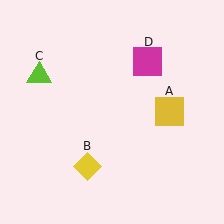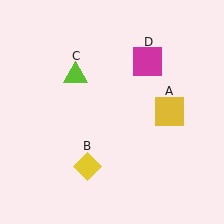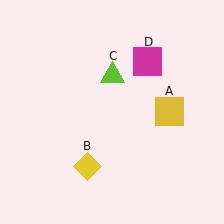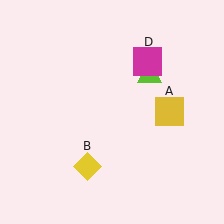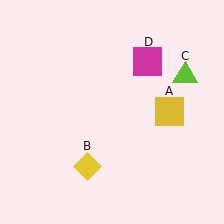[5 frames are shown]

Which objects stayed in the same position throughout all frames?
Yellow square (object A) and yellow diamond (object B) and magenta square (object D) remained stationary.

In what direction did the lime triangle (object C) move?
The lime triangle (object C) moved right.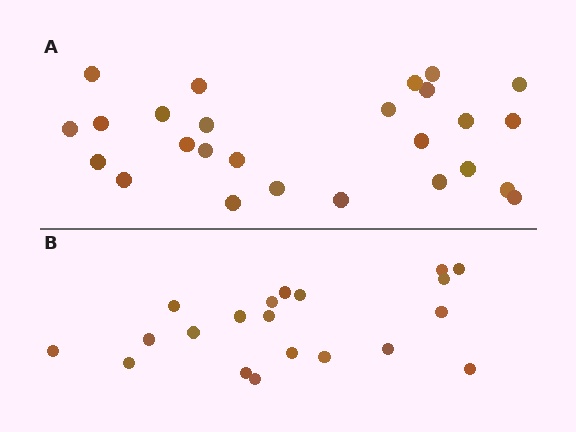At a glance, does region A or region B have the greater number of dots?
Region A (the top region) has more dots.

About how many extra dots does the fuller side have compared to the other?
Region A has about 6 more dots than region B.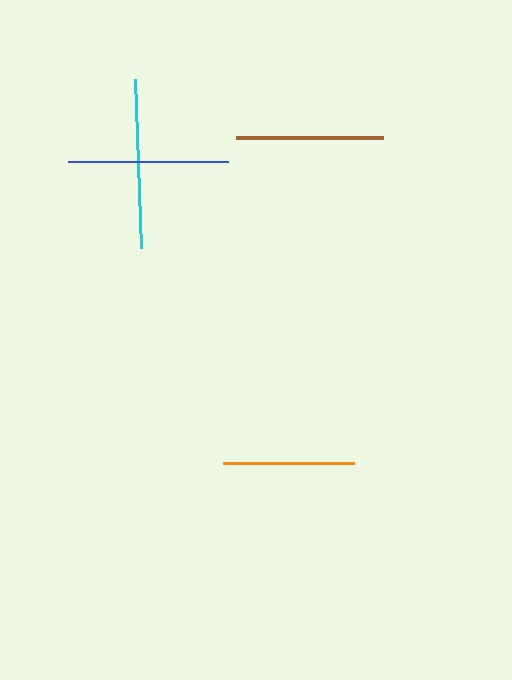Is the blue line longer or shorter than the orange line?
The blue line is longer than the orange line.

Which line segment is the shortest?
The orange line is the shortest at approximately 131 pixels.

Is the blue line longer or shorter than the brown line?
The blue line is longer than the brown line.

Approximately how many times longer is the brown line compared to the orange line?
The brown line is approximately 1.1 times the length of the orange line.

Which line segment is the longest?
The cyan line is the longest at approximately 169 pixels.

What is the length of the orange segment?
The orange segment is approximately 131 pixels long.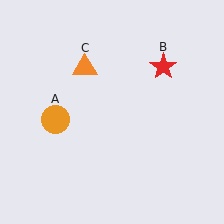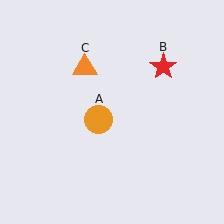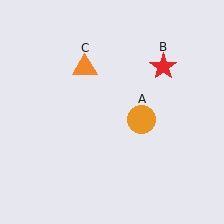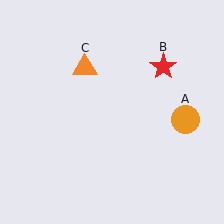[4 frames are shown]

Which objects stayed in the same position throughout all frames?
Red star (object B) and orange triangle (object C) remained stationary.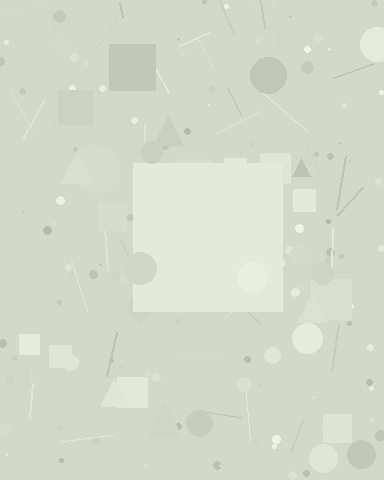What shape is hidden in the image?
A square is hidden in the image.